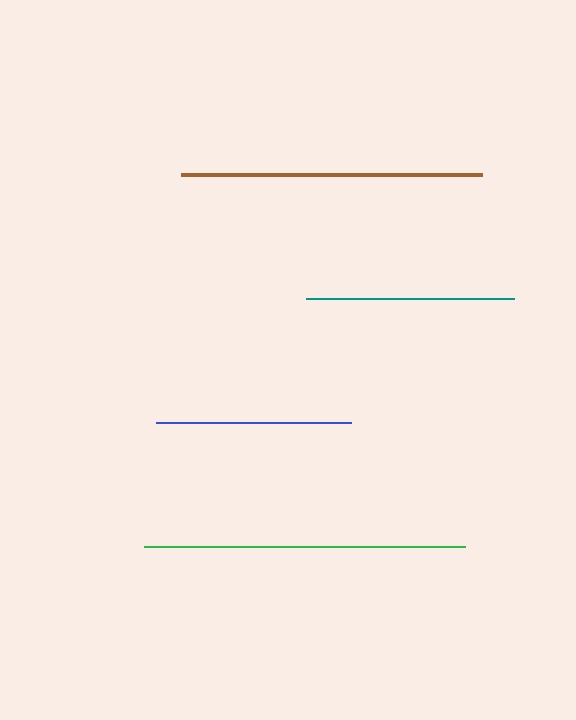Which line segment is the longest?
The green line is the longest at approximately 321 pixels.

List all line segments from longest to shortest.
From longest to shortest: green, brown, teal, blue.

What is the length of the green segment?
The green segment is approximately 321 pixels long.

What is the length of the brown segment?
The brown segment is approximately 302 pixels long.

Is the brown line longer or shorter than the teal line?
The brown line is longer than the teal line.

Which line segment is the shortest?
The blue line is the shortest at approximately 195 pixels.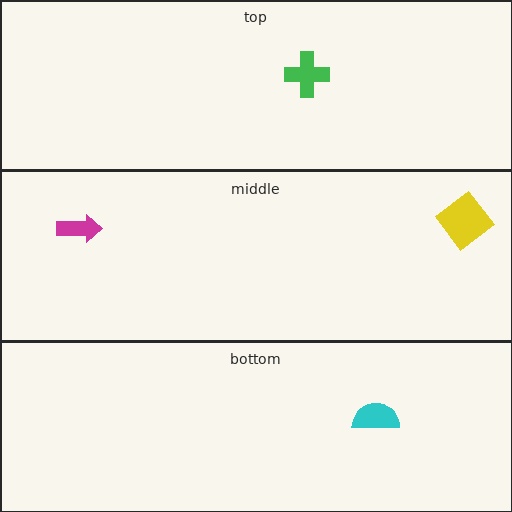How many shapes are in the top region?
1.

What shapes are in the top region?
The green cross.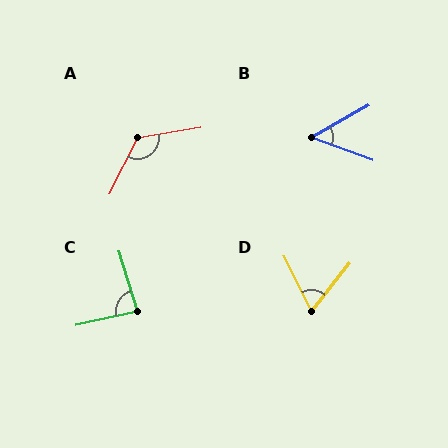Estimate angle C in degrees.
Approximately 85 degrees.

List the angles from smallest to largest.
B (49°), D (65°), C (85°), A (126°).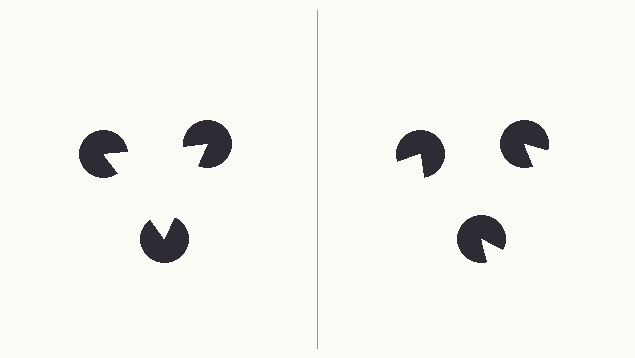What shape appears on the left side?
An illusory triangle.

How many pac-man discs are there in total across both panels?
6 — 3 on each side.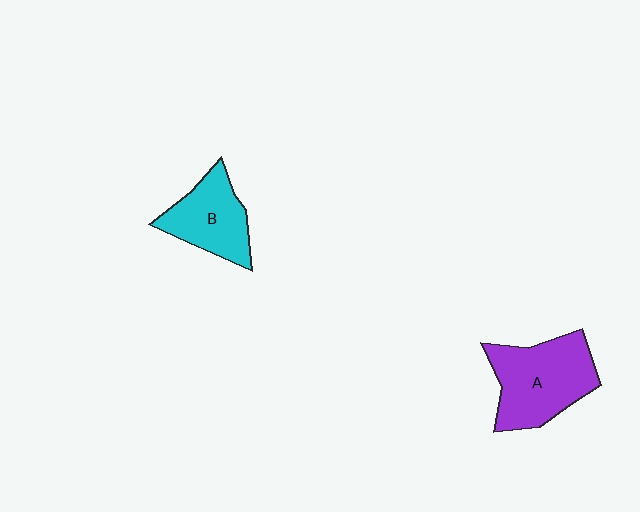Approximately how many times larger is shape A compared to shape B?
Approximately 1.4 times.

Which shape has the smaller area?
Shape B (cyan).